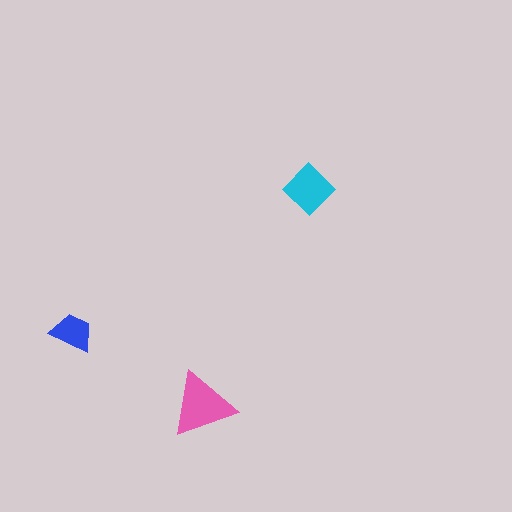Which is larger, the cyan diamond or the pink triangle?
The pink triangle.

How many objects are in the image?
There are 3 objects in the image.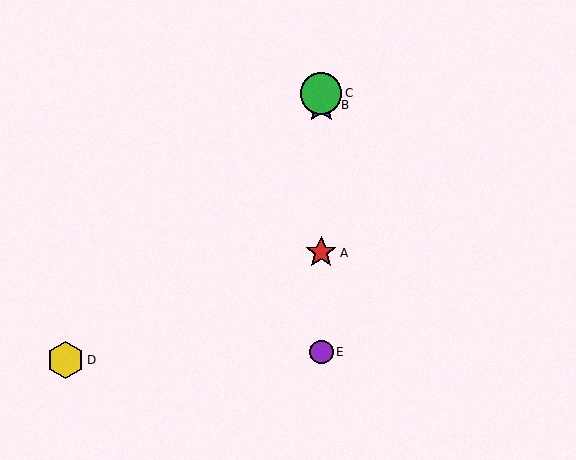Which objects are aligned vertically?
Objects A, B, C, E are aligned vertically.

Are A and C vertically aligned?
Yes, both are at x≈321.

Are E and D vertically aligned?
No, E is at x≈321 and D is at x≈65.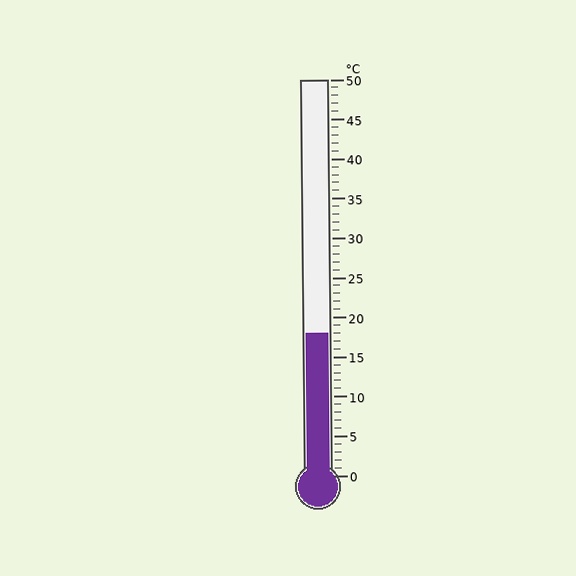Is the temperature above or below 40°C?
The temperature is below 40°C.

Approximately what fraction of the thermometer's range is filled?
The thermometer is filled to approximately 35% of its range.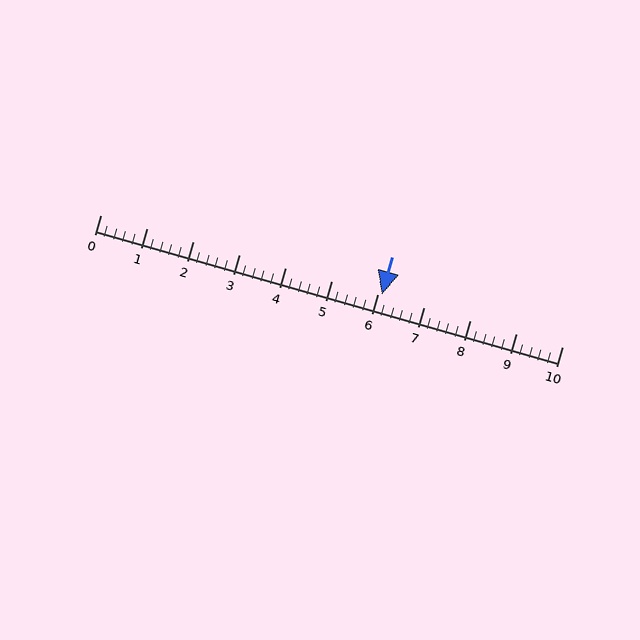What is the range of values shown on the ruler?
The ruler shows values from 0 to 10.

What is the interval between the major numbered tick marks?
The major tick marks are spaced 1 units apart.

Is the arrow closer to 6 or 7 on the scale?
The arrow is closer to 6.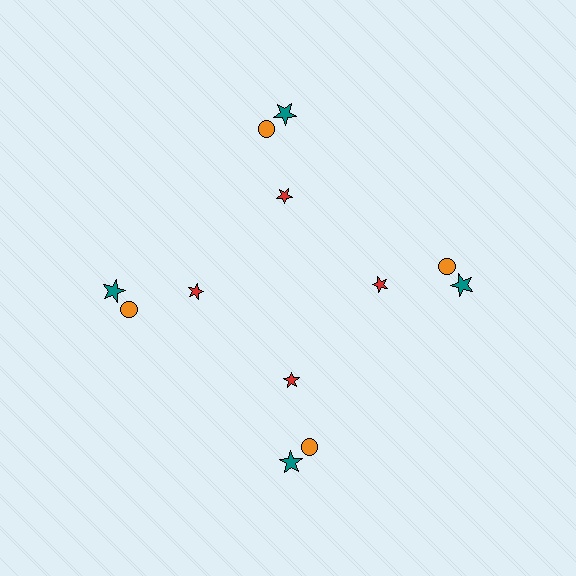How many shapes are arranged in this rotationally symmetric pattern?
There are 12 shapes, arranged in 4 groups of 3.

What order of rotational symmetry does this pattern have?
This pattern has 4-fold rotational symmetry.